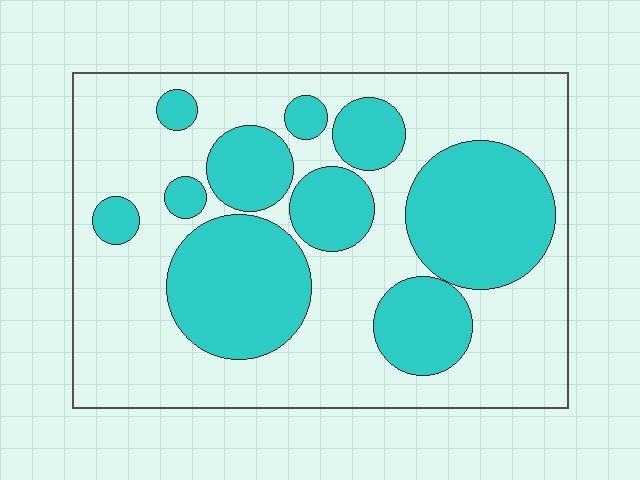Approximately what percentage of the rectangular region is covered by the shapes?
Approximately 40%.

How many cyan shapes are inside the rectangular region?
10.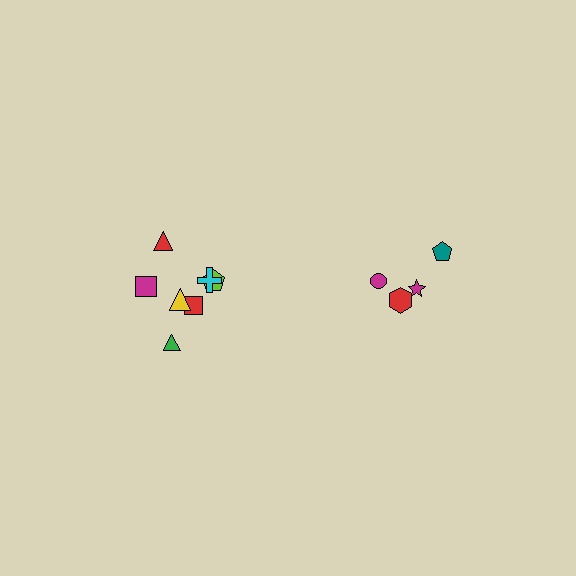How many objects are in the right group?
There are 4 objects.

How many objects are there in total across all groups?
There are 11 objects.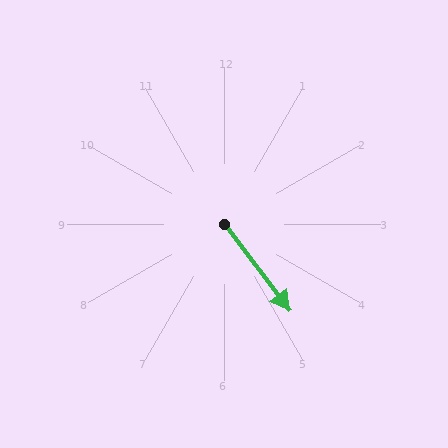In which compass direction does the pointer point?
Southeast.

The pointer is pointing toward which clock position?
Roughly 5 o'clock.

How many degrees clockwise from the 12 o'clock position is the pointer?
Approximately 143 degrees.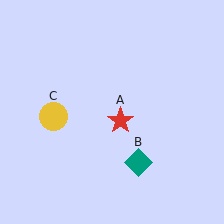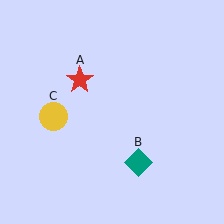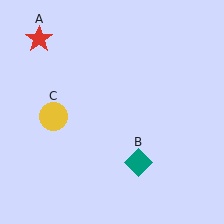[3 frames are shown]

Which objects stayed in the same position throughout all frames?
Teal diamond (object B) and yellow circle (object C) remained stationary.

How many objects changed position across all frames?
1 object changed position: red star (object A).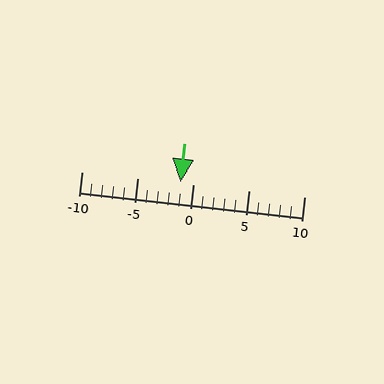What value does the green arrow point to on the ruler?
The green arrow points to approximately -1.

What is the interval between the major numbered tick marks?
The major tick marks are spaced 5 units apart.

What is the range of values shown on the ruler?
The ruler shows values from -10 to 10.